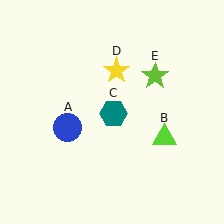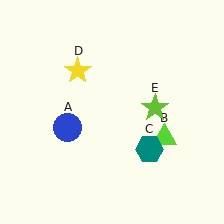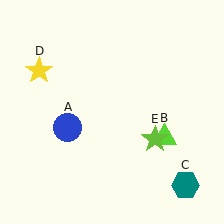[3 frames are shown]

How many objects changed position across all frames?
3 objects changed position: teal hexagon (object C), yellow star (object D), lime star (object E).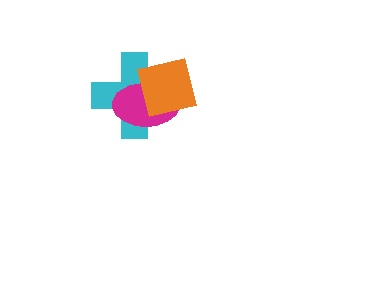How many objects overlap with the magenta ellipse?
2 objects overlap with the magenta ellipse.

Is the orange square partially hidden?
No, no other shape covers it.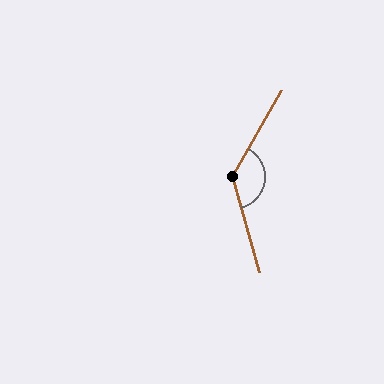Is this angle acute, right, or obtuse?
It is obtuse.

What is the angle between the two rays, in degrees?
Approximately 135 degrees.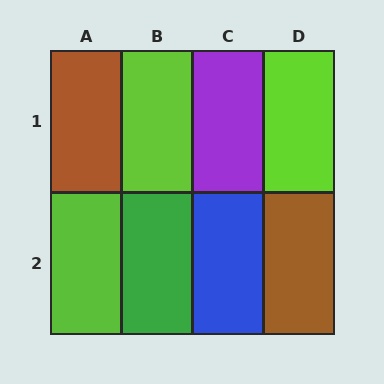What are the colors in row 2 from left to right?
Lime, green, blue, brown.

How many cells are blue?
1 cell is blue.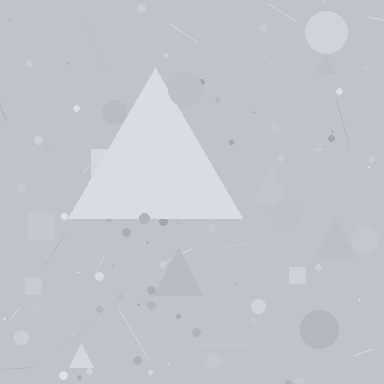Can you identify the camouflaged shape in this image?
The camouflaged shape is a triangle.